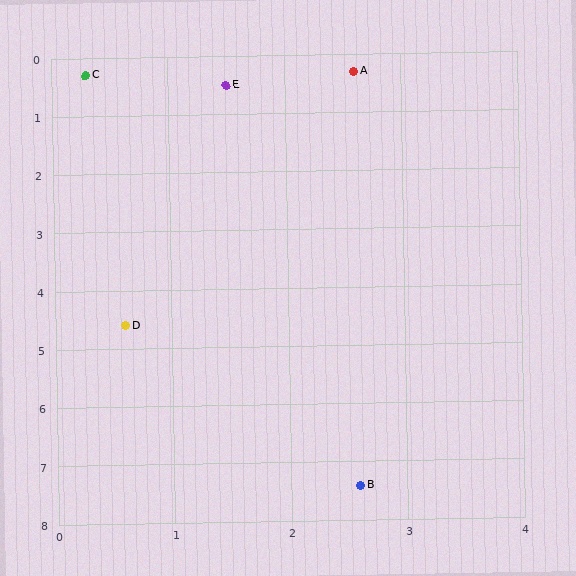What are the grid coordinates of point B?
Point B is at approximately (2.6, 7.4).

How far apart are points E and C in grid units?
Points E and C are about 1.2 grid units apart.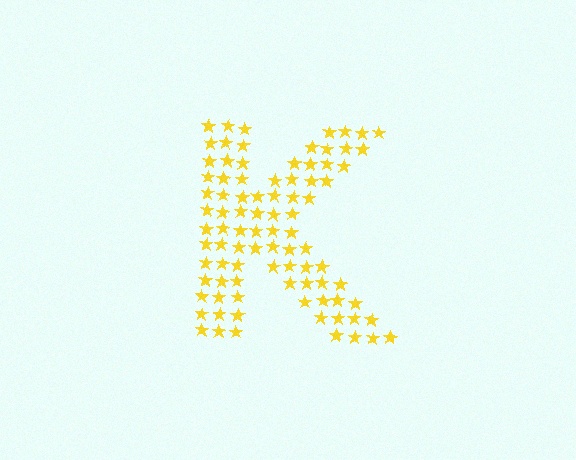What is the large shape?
The large shape is the letter K.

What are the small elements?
The small elements are stars.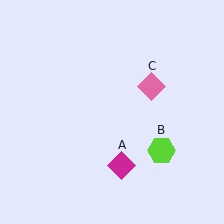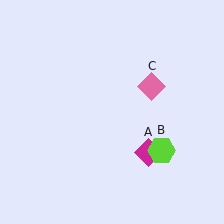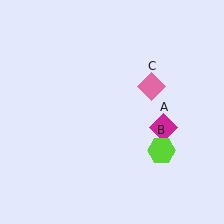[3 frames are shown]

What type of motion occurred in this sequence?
The magenta diamond (object A) rotated counterclockwise around the center of the scene.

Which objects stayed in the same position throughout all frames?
Lime hexagon (object B) and pink diamond (object C) remained stationary.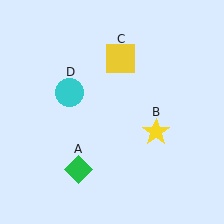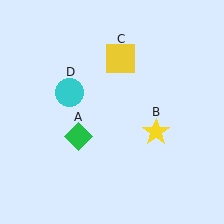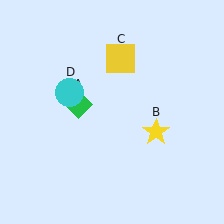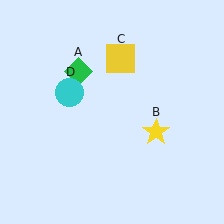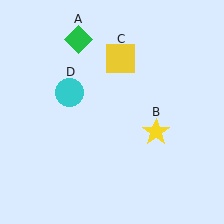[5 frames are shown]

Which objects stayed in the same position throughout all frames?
Yellow star (object B) and yellow square (object C) and cyan circle (object D) remained stationary.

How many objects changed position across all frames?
1 object changed position: green diamond (object A).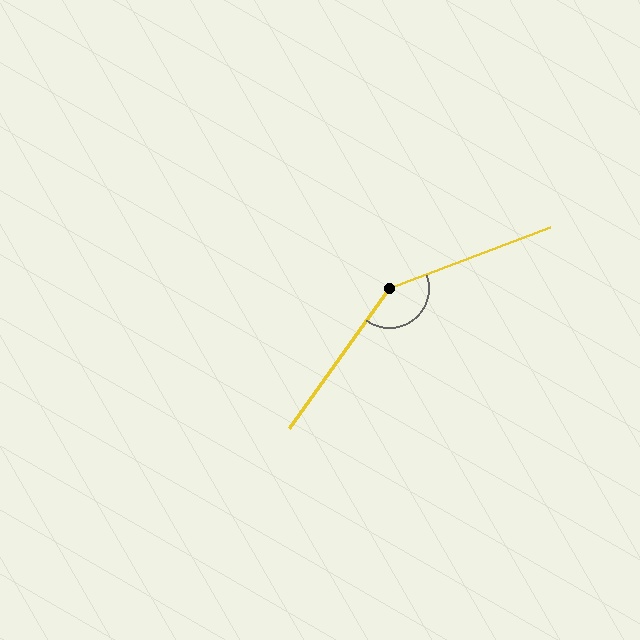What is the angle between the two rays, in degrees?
Approximately 146 degrees.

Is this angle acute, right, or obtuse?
It is obtuse.